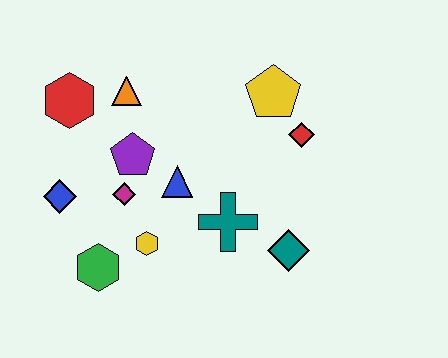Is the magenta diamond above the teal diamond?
Yes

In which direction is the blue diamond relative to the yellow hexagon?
The blue diamond is to the left of the yellow hexagon.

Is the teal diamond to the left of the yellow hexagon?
No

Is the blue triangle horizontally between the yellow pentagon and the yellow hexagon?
Yes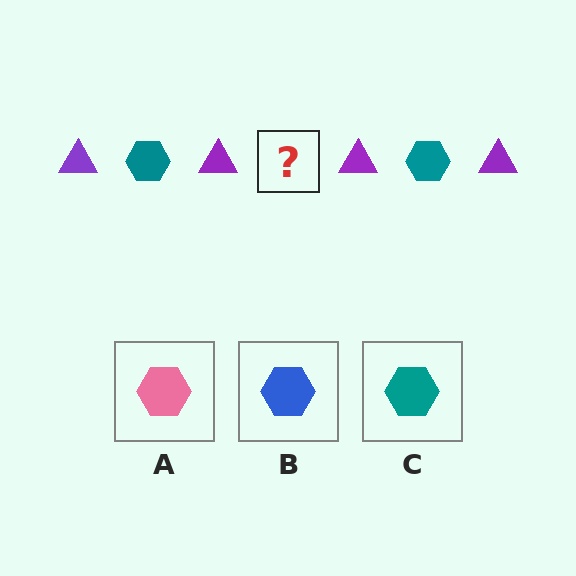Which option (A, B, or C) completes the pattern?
C.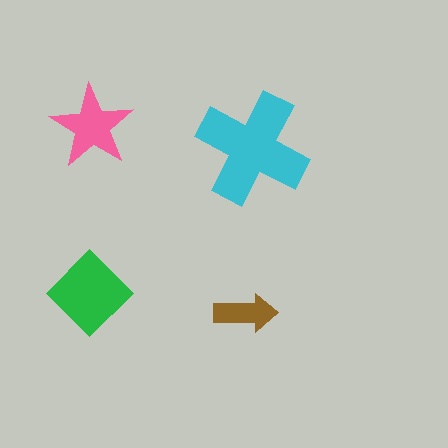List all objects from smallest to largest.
The brown arrow, the pink star, the green diamond, the cyan cross.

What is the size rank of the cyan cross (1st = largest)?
1st.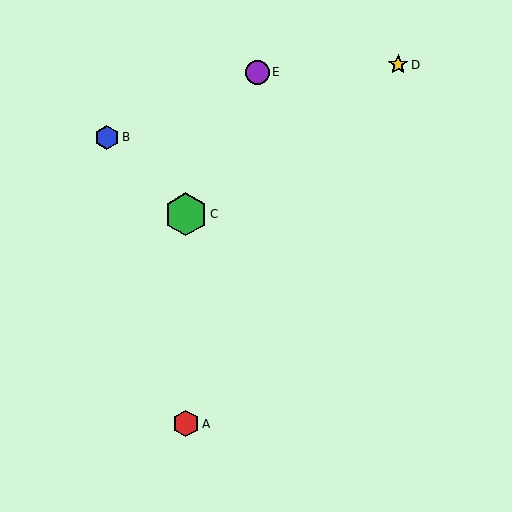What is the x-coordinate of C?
Object C is at x≈186.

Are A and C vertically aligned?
Yes, both are at x≈186.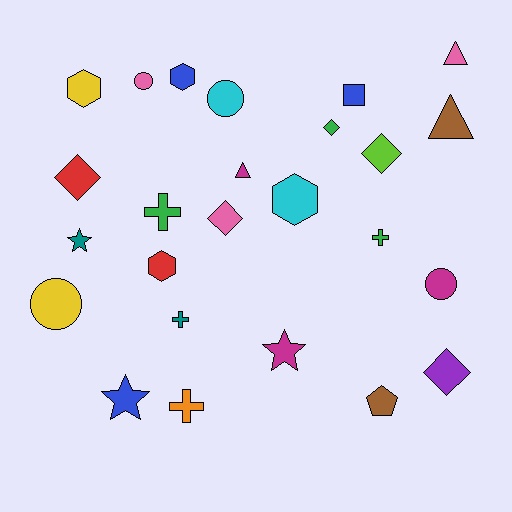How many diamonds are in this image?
There are 5 diamonds.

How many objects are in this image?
There are 25 objects.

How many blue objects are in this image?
There are 3 blue objects.